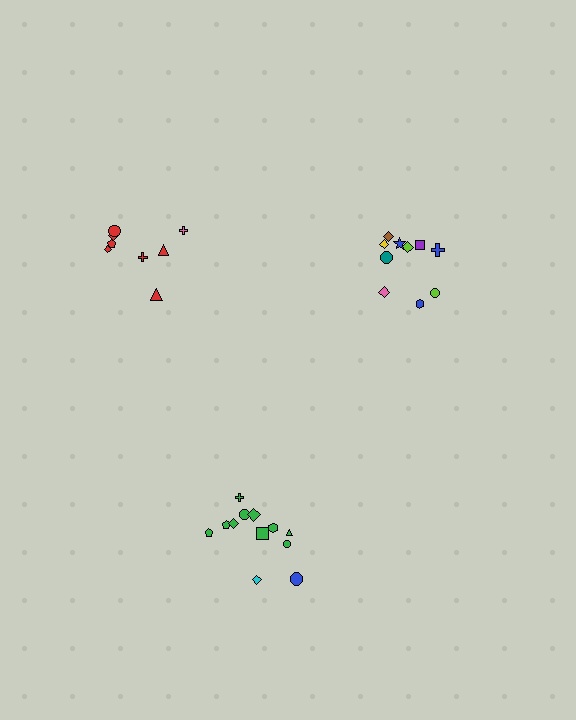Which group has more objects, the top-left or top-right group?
The top-right group.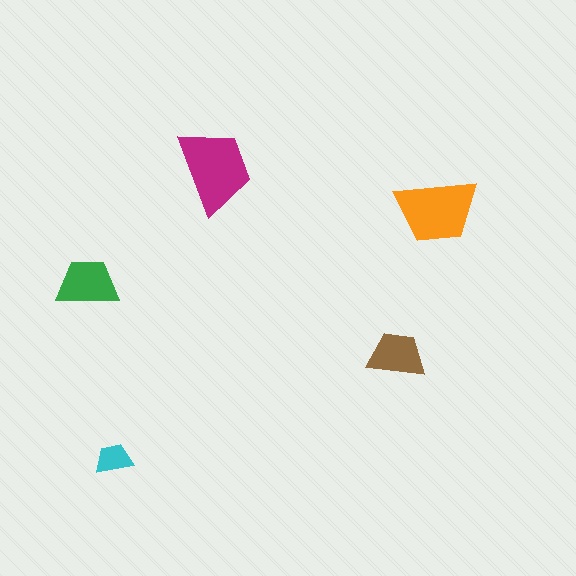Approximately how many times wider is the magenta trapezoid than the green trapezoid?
About 1.5 times wider.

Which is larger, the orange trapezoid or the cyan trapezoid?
The orange one.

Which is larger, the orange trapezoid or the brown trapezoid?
The orange one.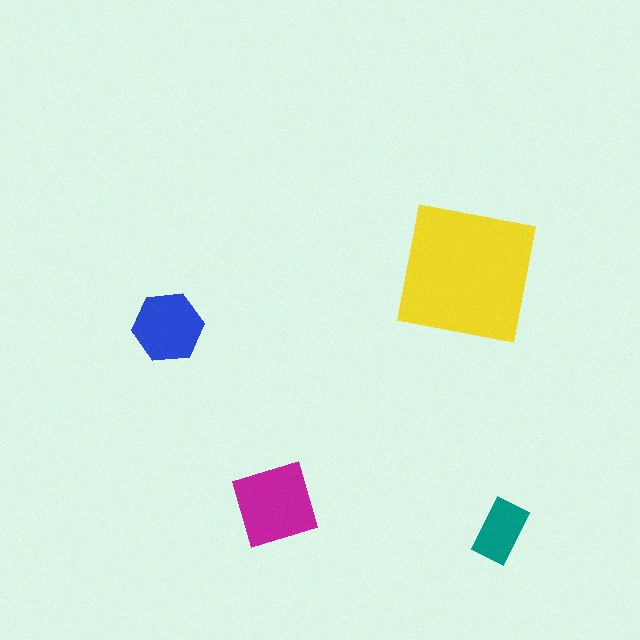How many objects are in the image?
There are 4 objects in the image.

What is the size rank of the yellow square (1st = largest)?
1st.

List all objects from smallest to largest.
The teal rectangle, the blue hexagon, the magenta diamond, the yellow square.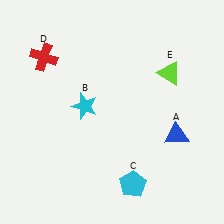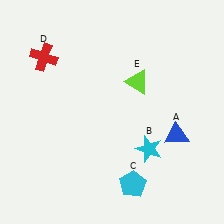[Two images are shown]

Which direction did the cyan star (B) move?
The cyan star (B) moved right.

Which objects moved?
The objects that moved are: the cyan star (B), the lime triangle (E).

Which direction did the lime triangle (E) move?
The lime triangle (E) moved left.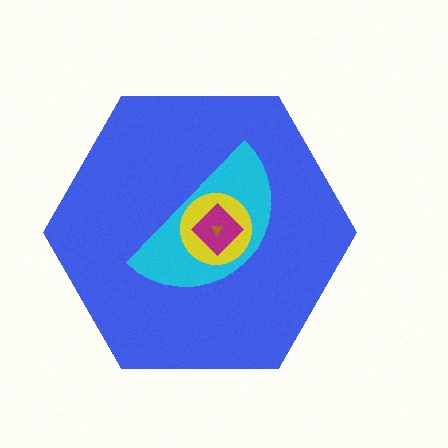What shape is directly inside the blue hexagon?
The cyan semicircle.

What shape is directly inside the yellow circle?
The magenta diamond.